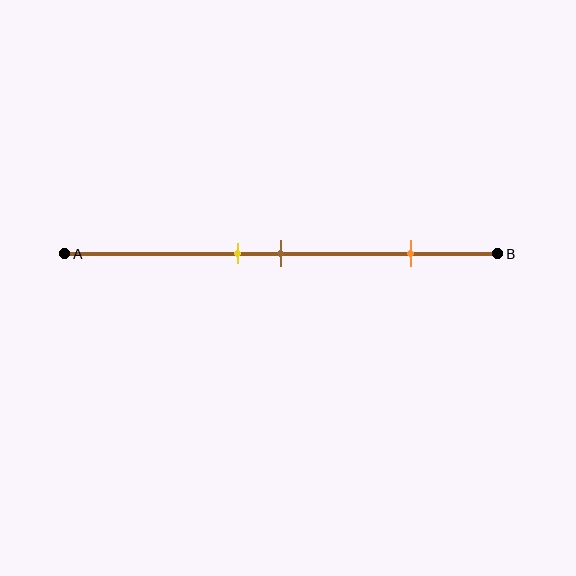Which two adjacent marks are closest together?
The yellow and brown marks are the closest adjacent pair.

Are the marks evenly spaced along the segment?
No, the marks are not evenly spaced.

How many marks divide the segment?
There are 3 marks dividing the segment.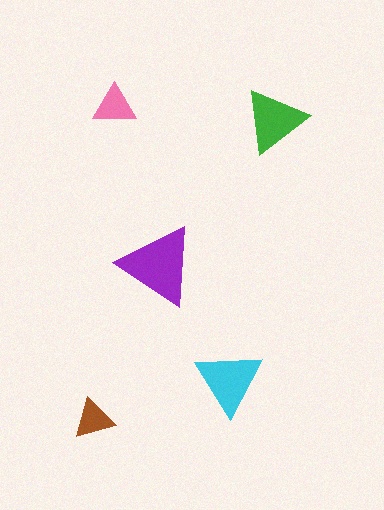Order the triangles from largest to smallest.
the purple one, the cyan one, the green one, the pink one, the brown one.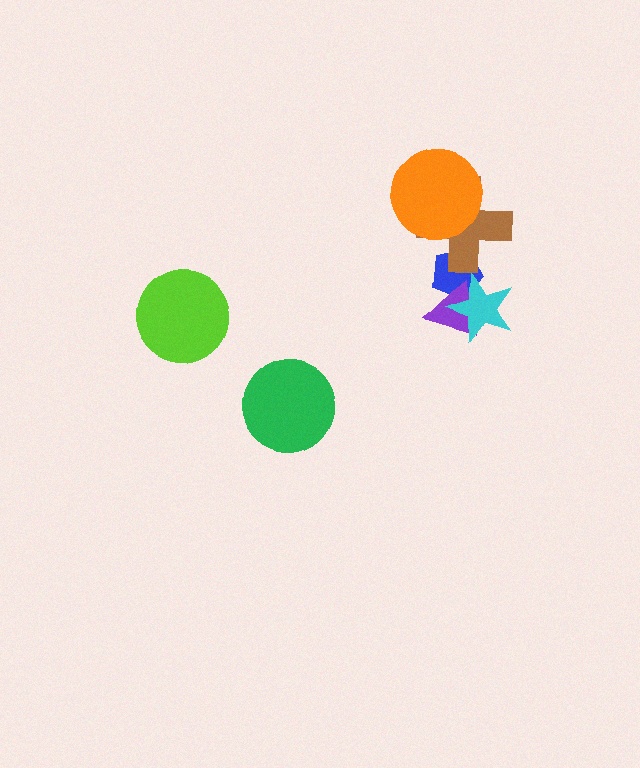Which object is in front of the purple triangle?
The cyan star is in front of the purple triangle.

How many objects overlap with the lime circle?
0 objects overlap with the lime circle.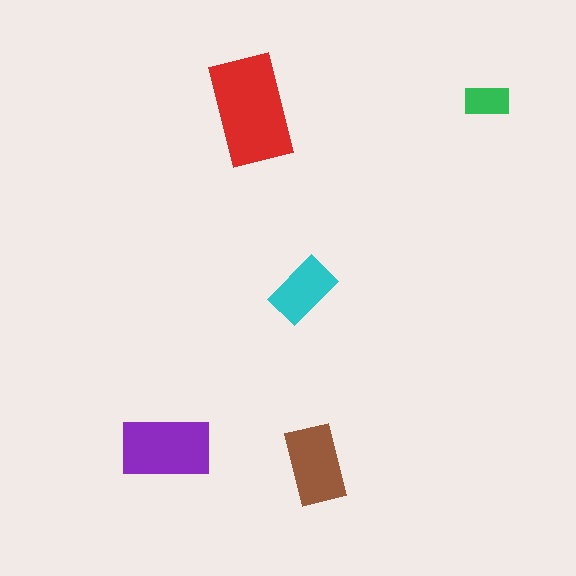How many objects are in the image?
There are 5 objects in the image.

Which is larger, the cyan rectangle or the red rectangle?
The red one.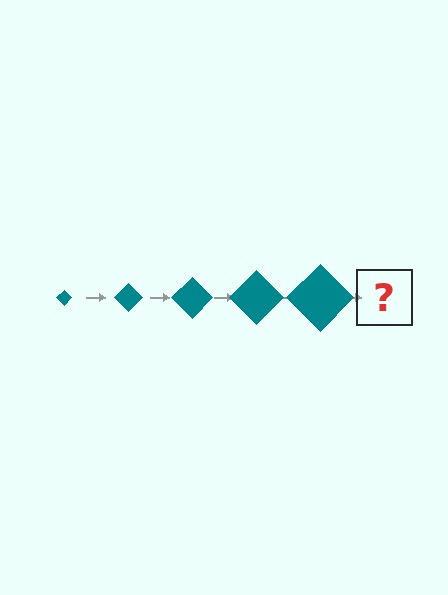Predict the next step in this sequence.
The next step is a teal diamond, larger than the previous one.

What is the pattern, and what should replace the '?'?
The pattern is that the diamond gets progressively larger each step. The '?' should be a teal diamond, larger than the previous one.